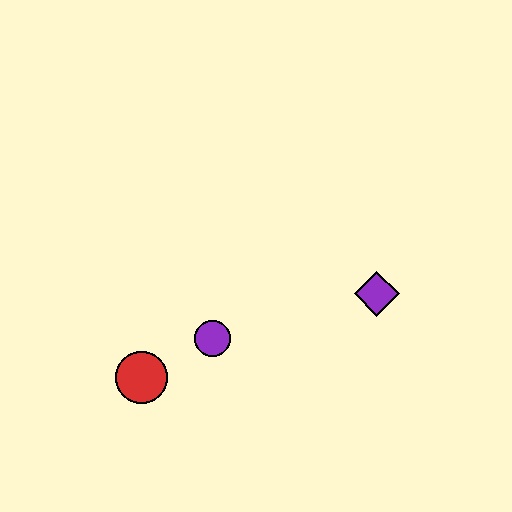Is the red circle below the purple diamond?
Yes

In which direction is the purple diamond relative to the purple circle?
The purple diamond is to the right of the purple circle.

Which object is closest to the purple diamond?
The purple circle is closest to the purple diamond.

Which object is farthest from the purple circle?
The purple diamond is farthest from the purple circle.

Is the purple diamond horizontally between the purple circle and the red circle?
No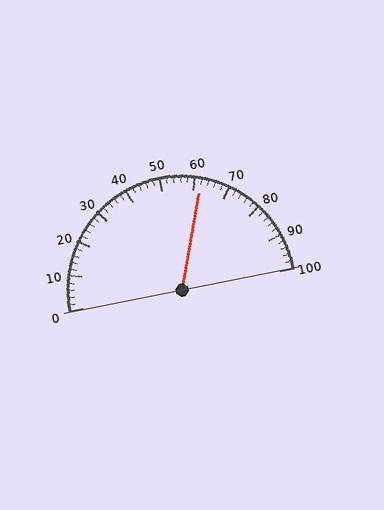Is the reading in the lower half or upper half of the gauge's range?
The reading is in the upper half of the range (0 to 100).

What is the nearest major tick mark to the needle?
The nearest major tick mark is 60.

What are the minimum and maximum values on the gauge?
The gauge ranges from 0 to 100.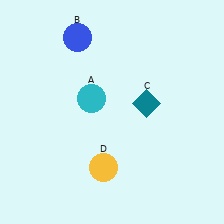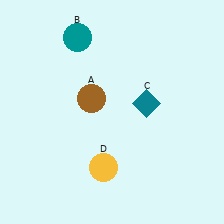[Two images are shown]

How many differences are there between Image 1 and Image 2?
There are 2 differences between the two images.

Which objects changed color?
A changed from cyan to brown. B changed from blue to teal.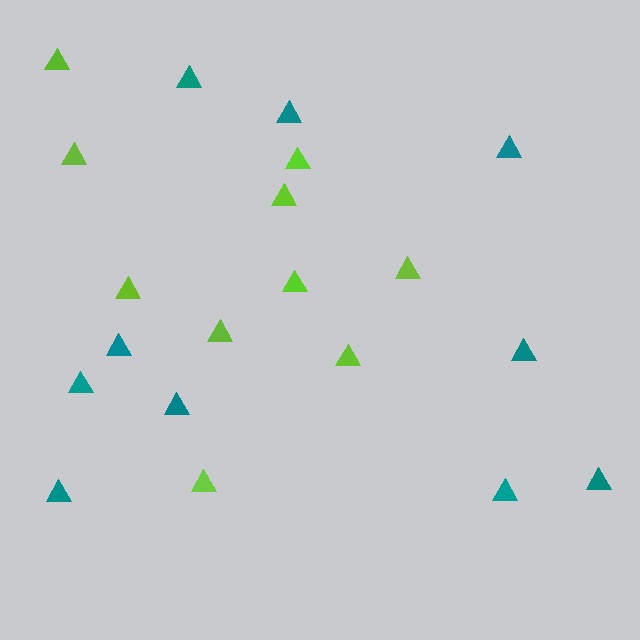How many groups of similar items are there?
There are 2 groups: one group of teal triangles (10) and one group of lime triangles (10).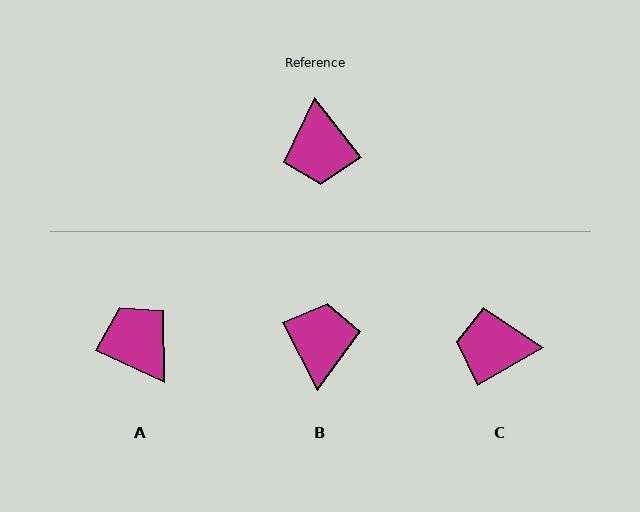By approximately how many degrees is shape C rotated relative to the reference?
Approximately 98 degrees clockwise.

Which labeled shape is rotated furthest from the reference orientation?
B, about 169 degrees away.